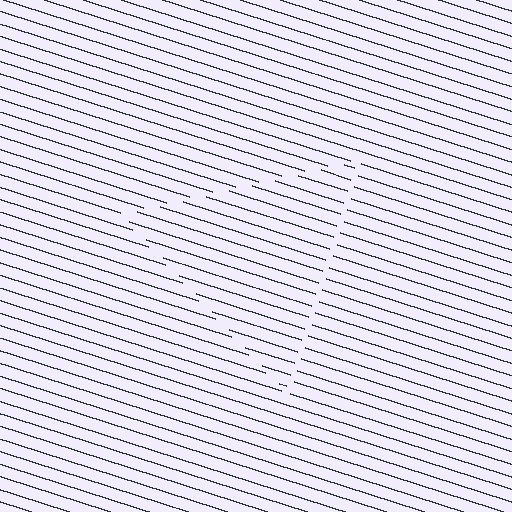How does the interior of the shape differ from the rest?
The interior of the shape contains the same grating, shifted by half a period — the contour is defined by the phase discontinuity where line-ends from the inner and outer gratings abut.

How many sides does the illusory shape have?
3 sides — the line-ends trace a triangle.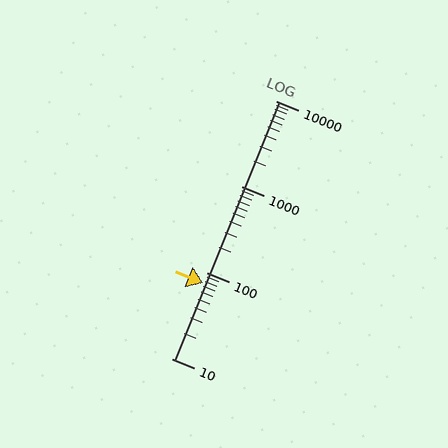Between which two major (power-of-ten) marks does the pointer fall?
The pointer is between 10 and 100.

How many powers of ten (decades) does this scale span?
The scale spans 3 decades, from 10 to 10000.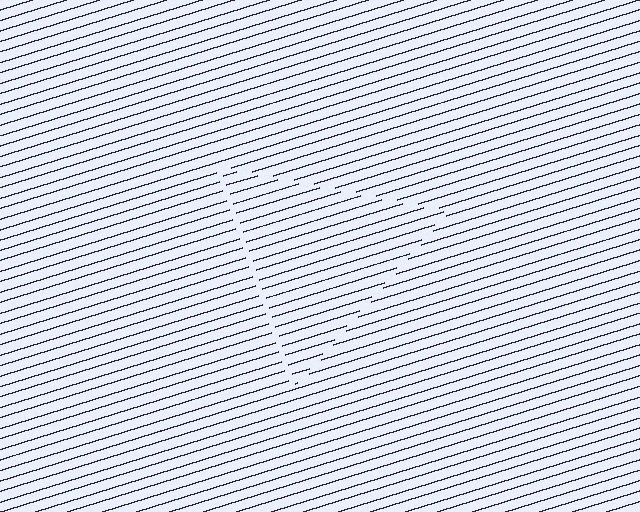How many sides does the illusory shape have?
3 sides — the line-ends trace a triangle.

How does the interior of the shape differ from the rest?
The interior of the shape contains the same grating, shifted by half a period — the contour is defined by the phase discontinuity where line-ends from the inner and outer gratings abut.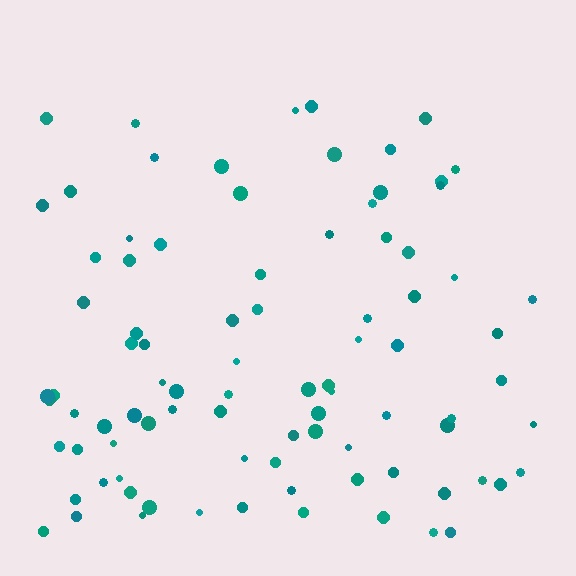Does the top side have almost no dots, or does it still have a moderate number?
Still a moderate number, just noticeably fewer than the bottom.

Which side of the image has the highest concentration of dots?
The bottom.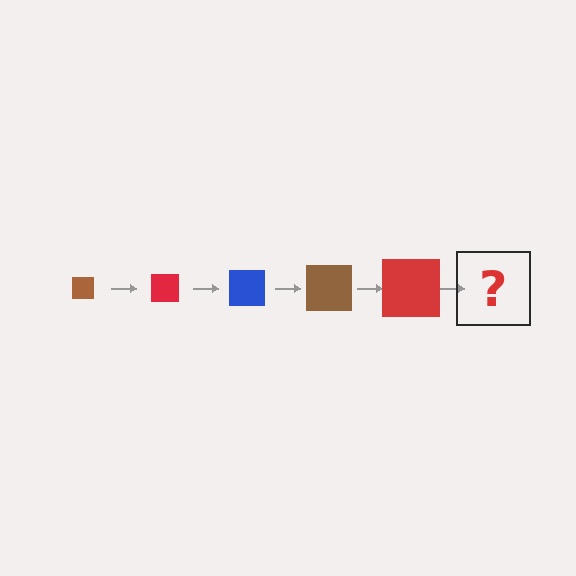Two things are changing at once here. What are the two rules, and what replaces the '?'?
The two rules are that the square grows larger each step and the color cycles through brown, red, and blue. The '?' should be a blue square, larger than the previous one.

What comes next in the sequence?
The next element should be a blue square, larger than the previous one.